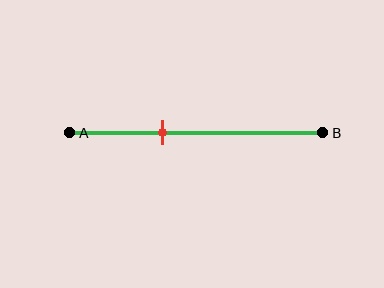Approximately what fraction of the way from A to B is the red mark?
The red mark is approximately 35% of the way from A to B.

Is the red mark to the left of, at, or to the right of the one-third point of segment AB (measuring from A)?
The red mark is to the right of the one-third point of segment AB.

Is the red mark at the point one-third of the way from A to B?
No, the mark is at about 35% from A, not at the 33% one-third point.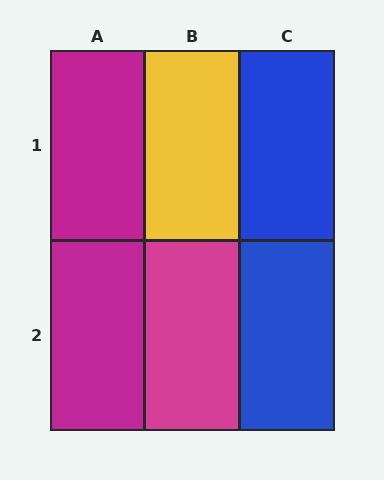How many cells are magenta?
3 cells are magenta.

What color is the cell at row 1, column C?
Blue.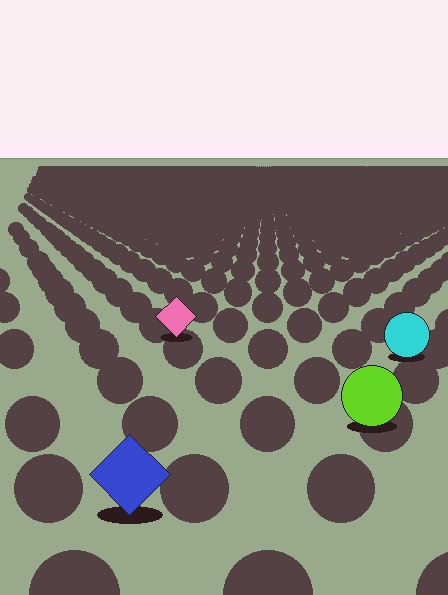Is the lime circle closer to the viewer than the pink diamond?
Yes. The lime circle is closer — you can tell from the texture gradient: the ground texture is coarser near it.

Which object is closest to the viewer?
The blue diamond is closest. The texture marks near it are larger and more spread out.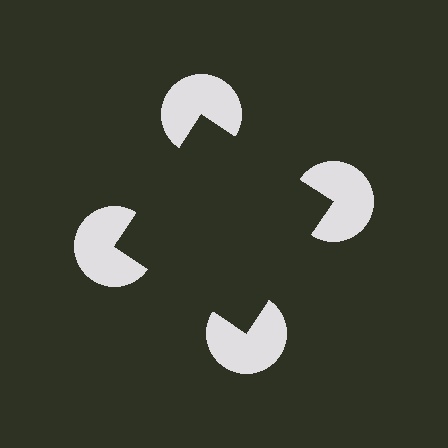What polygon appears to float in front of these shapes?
An illusory square — its edges are inferred from the aligned wedge cuts in the pac-man discs, not physically drawn.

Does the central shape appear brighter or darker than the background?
It typically appears slightly darker than the background, even though no actual brightness change is drawn.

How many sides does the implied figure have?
4 sides.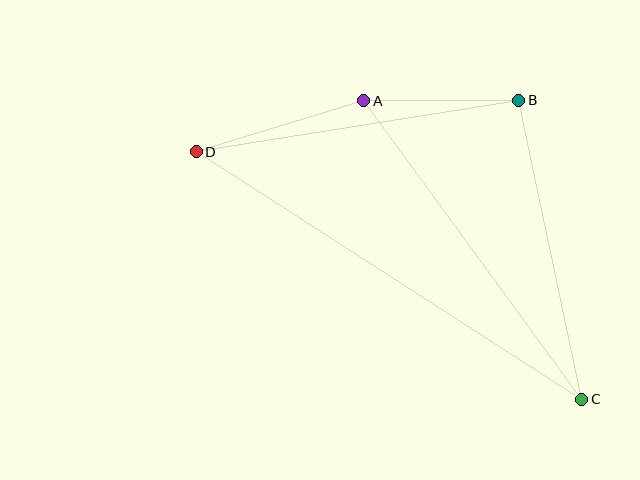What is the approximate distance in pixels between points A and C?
The distance between A and C is approximately 370 pixels.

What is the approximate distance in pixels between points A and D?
The distance between A and D is approximately 175 pixels.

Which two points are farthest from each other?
Points C and D are farthest from each other.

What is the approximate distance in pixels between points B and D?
The distance between B and D is approximately 326 pixels.